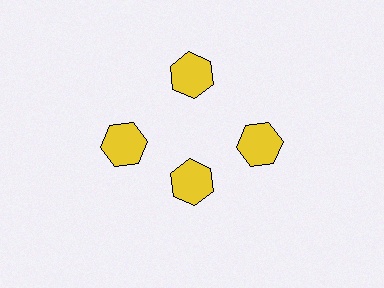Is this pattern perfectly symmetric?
No. The 4 yellow hexagons are arranged in a ring, but one element near the 6 o'clock position is pulled inward toward the center, breaking the 4-fold rotational symmetry.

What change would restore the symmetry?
The symmetry would be restored by moving it outward, back onto the ring so that all 4 hexagons sit at equal angles and equal distance from the center.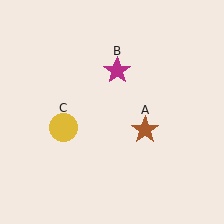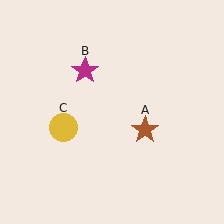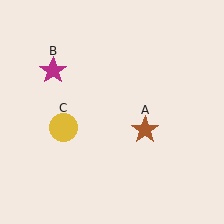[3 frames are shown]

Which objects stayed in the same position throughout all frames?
Brown star (object A) and yellow circle (object C) remained stationary.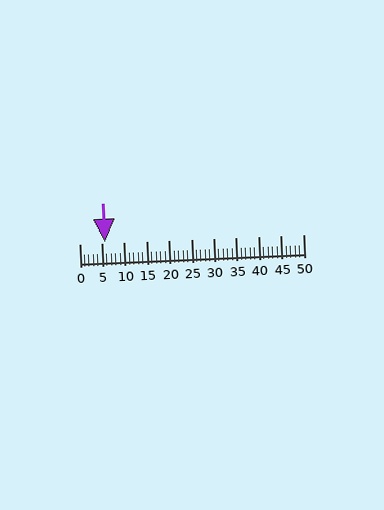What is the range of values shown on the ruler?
The ruler shows values from 0 to 50.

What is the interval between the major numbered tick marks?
The major tick marks are spaced 5 units apart.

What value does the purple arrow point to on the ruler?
The purple arrow points to approximately 6.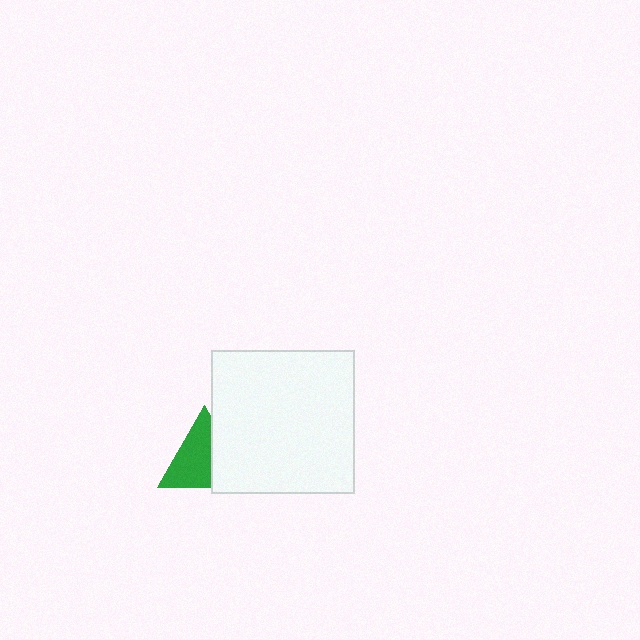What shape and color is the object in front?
The object in front is a white square.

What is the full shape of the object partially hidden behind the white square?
The partially hidden object is a green triangle.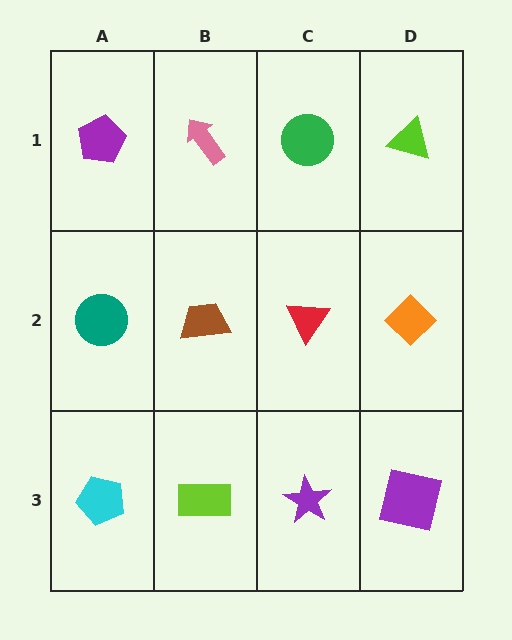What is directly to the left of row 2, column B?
A teal circle.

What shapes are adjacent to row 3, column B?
A brown trapezoid (row 2, column B), a cyan pentagon (row 3, column A), a purple star (row 3, column C).